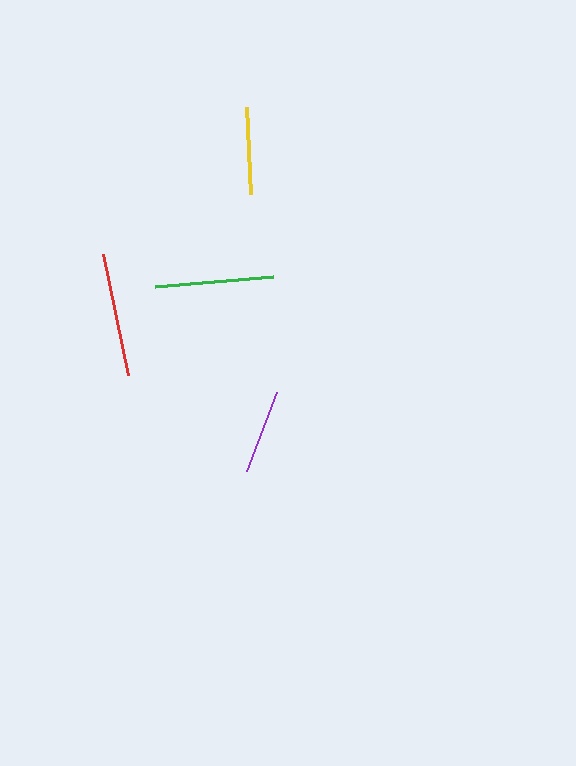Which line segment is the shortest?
The purple line is the shortest at approximately 84 pixels.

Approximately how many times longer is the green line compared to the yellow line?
The green line is approximately 1.4 times the length of the yellow line.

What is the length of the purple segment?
The purple segment is approximately 84 pixels long.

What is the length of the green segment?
The green segment is approximately 119 pixels long.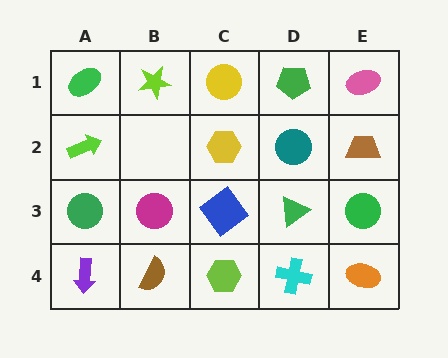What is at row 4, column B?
A brown semicircle.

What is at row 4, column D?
A cyan cross.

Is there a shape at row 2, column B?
No, that cell is empty.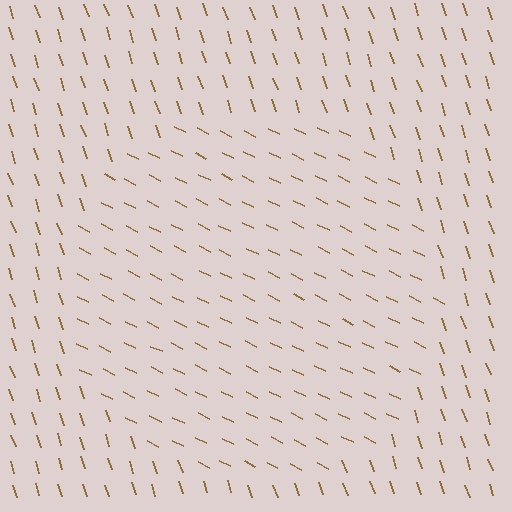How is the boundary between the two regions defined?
The boundary is defined purely by a change in line orientation (approximately 45 degrees difference). All lines are the same color and thickness.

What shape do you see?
I see a circle.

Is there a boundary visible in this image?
Yes, there is a texture boundary formed by a change in line orientation.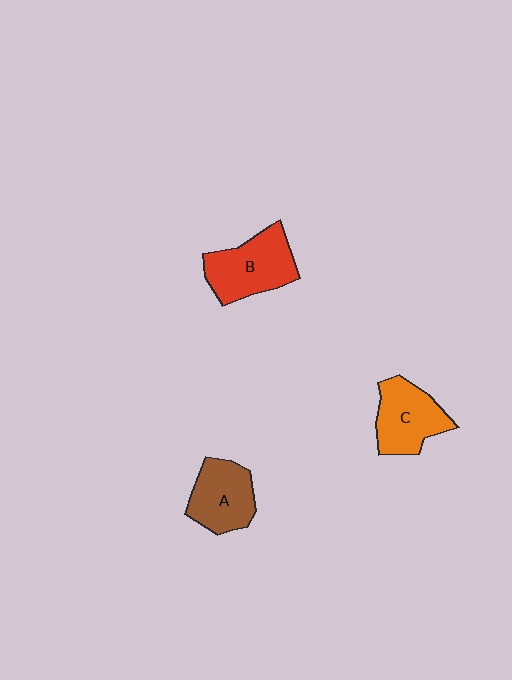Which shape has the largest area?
Shape B (red).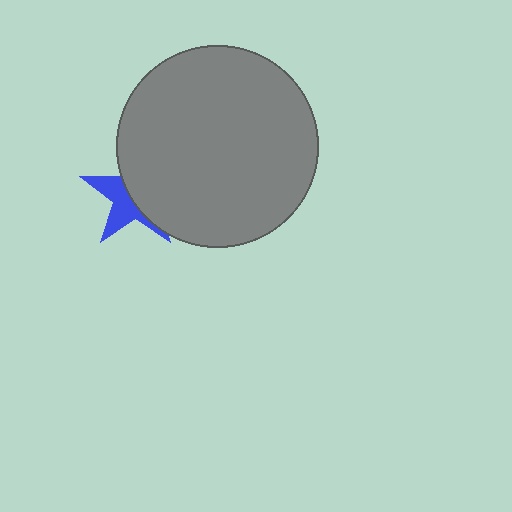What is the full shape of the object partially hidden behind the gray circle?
The partially hidden object is a blue star.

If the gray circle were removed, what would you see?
You would see the complete blue star.